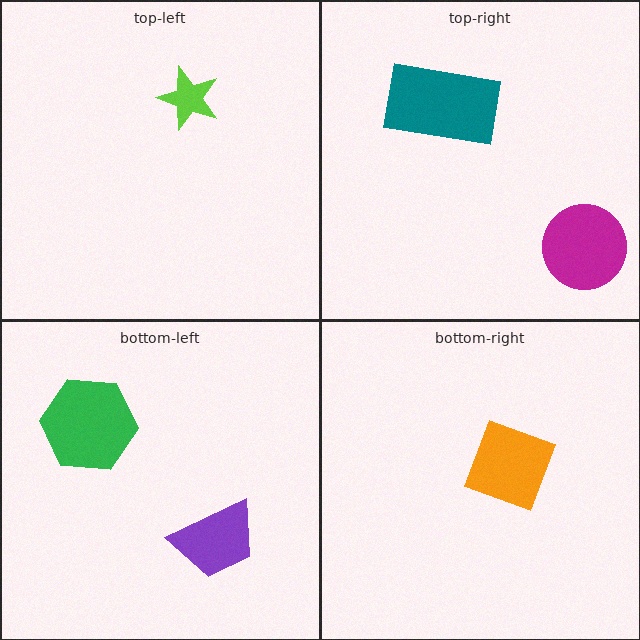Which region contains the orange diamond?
The bottom-right region.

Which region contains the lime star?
The top-left region.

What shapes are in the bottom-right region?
The orange diamond.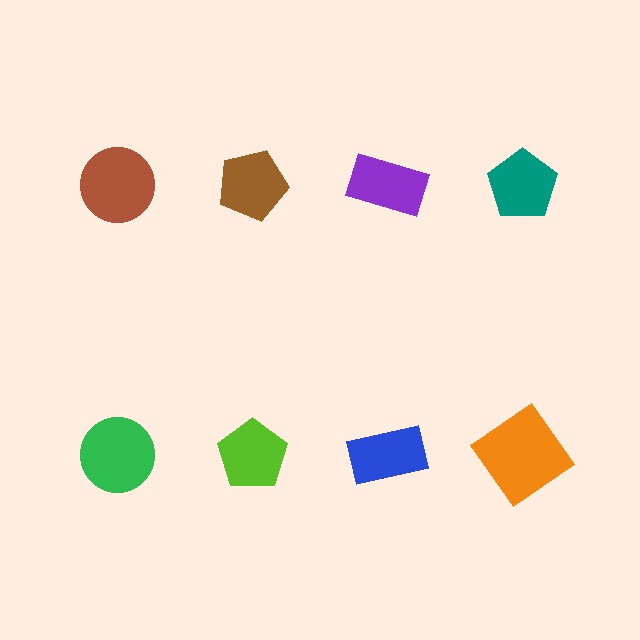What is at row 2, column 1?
A green circle.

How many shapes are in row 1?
4 shapes.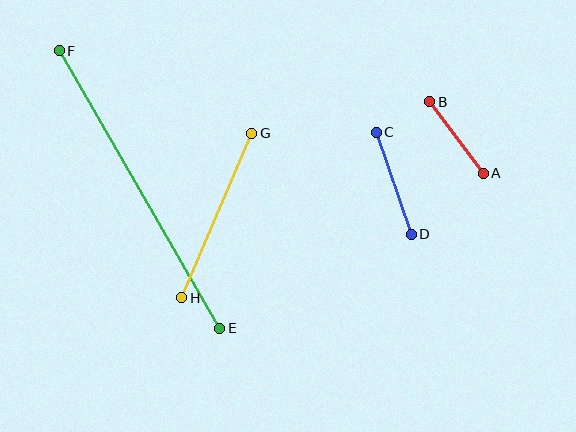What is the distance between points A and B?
The distance is approximately 89 pixels.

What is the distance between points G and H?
The distance is approximately 179 pixels.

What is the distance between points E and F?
The distance is approximately 320 pixels.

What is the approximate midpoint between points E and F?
The midpoint is at approximately (140, 190) pixels.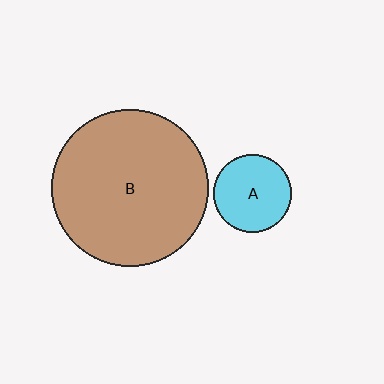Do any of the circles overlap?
No, none of the circles overlap.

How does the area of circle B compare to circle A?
Approximately 4.0 times.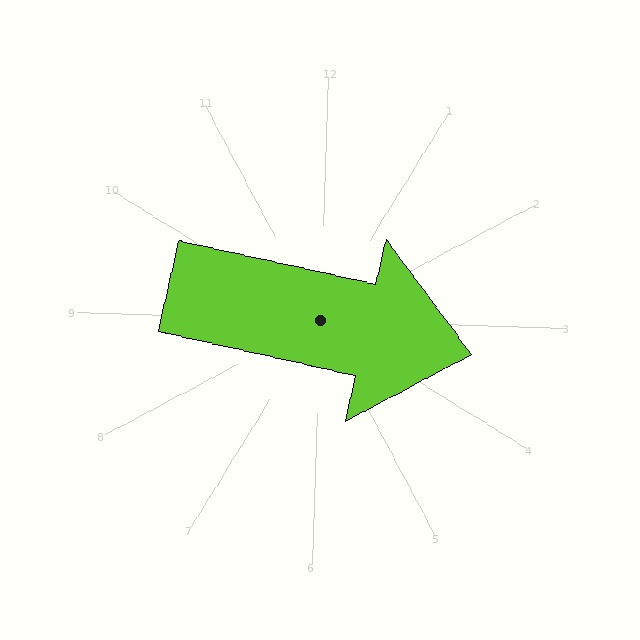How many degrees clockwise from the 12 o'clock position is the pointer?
Approximately 101 degrees.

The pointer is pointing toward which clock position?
Roughly 3 o'clock.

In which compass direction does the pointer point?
East.